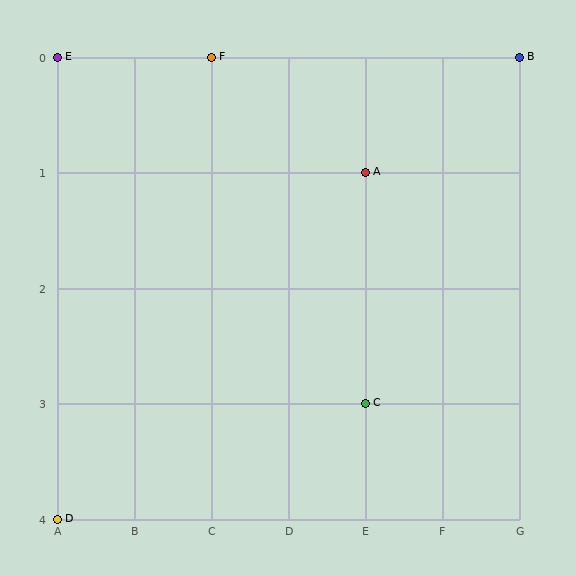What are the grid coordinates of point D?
Point D is at grid coordinates (A, 4).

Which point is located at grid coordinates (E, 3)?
Point C is at (E, 3).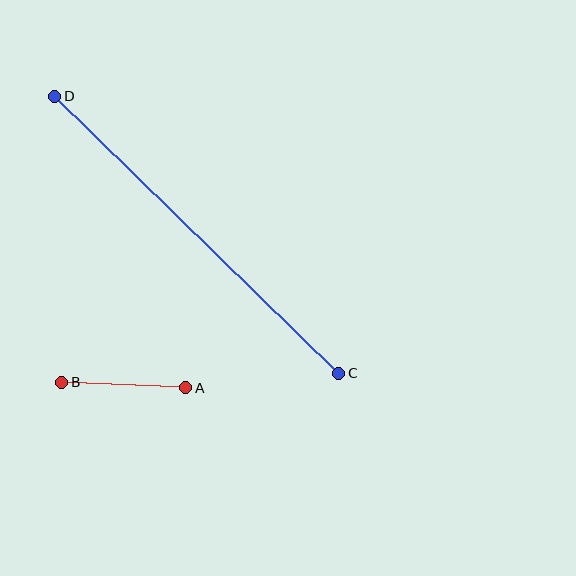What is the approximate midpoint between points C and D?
The midpoint is at approximately (197, 235) pixels.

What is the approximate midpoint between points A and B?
The midpoint is at approximately (124, 385) pixels.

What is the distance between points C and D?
The distance is approximately 396 pixels.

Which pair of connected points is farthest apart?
Points C and D are farthest apart.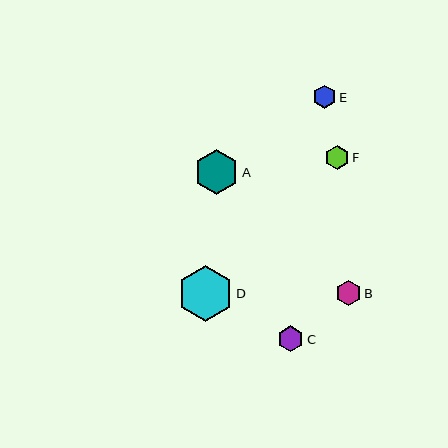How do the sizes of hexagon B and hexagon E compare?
Hexagon B and hexagon E are approximately the same size.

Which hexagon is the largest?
Hexagon D is the largest with a size of approximately 56 pixels.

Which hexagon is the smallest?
Hexagon E is the smallest with a size of approximately 23 pixels.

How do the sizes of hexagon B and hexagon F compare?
Hexagon B and hexagon F are approximately the same size.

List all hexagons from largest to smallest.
From largest to smallest: D, A, C, B, F, E.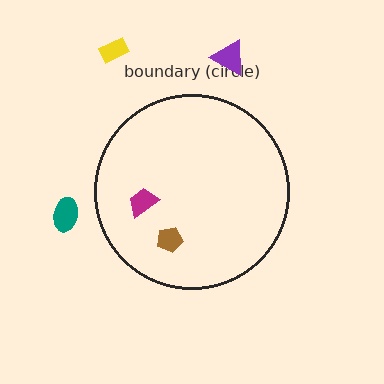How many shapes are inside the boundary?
2 inside, 3 outside.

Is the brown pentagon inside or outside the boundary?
Inside.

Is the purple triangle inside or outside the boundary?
Outside.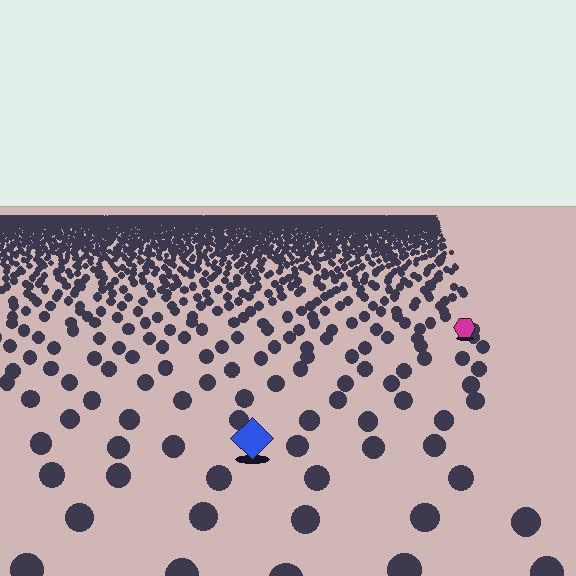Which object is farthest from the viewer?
The magenta hexagon is farthest from the viewer. It appears smaller and the ground texture around it is denser.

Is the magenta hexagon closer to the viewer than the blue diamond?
No. The blue diamond is closer — you can tell from the texture gradient: the ground texture is coarser near it.